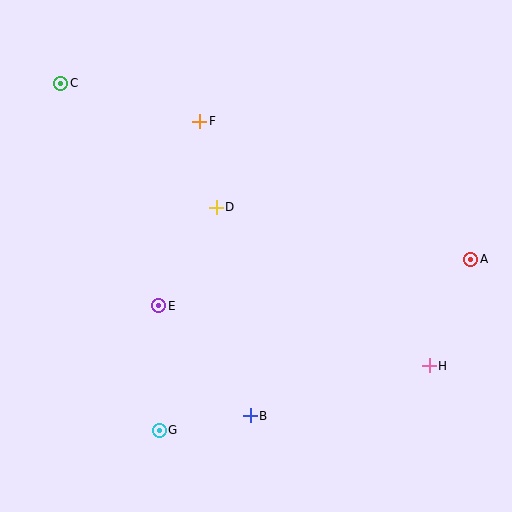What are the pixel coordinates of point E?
Point E is at (159, 306).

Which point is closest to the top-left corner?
Point C is closest to the top-left corner.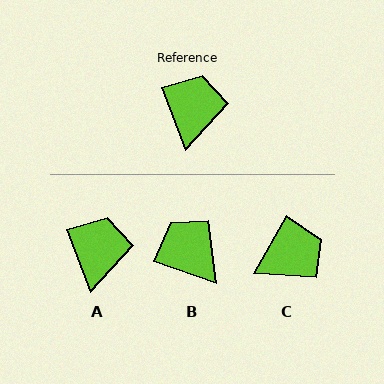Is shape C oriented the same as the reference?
No, it is off by about 51 degrees.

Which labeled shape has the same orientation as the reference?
A.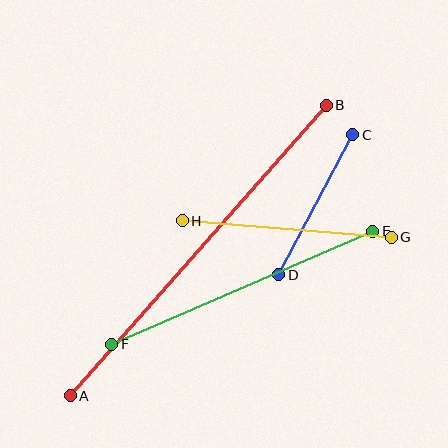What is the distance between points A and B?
The distance is approximately 387 pixels.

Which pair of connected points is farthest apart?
Points A and B are farthest apart.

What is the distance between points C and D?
The distance is approximately 158 pixels.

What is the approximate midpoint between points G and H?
The midpoint is at approximately (287, 229) pixels.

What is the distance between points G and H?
The distance is approximately 210 pixels.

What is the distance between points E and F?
The distance is approximately 285 pixels.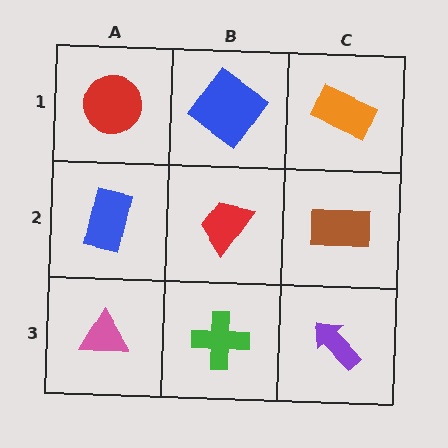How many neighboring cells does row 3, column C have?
2.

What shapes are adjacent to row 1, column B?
A red trapezoid (row 2, column B), a red circle (row 1, column A), an orange rectangle (row 1, column C).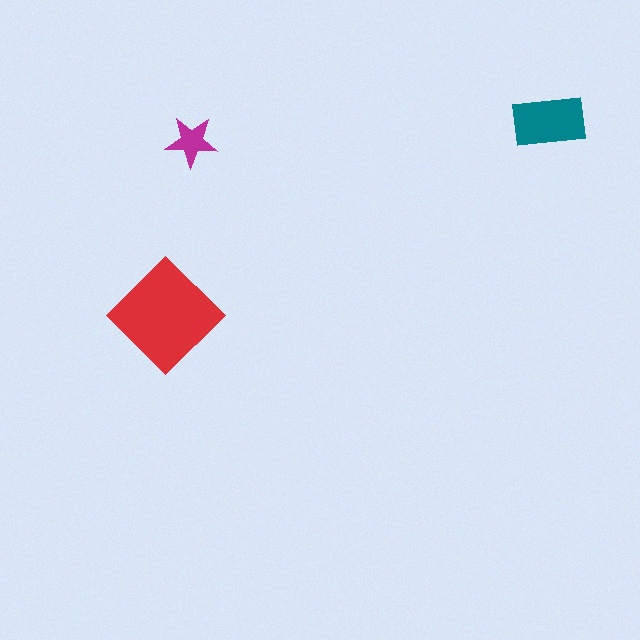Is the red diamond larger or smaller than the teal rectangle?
Larger.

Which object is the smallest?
The magenta star.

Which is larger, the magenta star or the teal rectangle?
The teal rectangle.